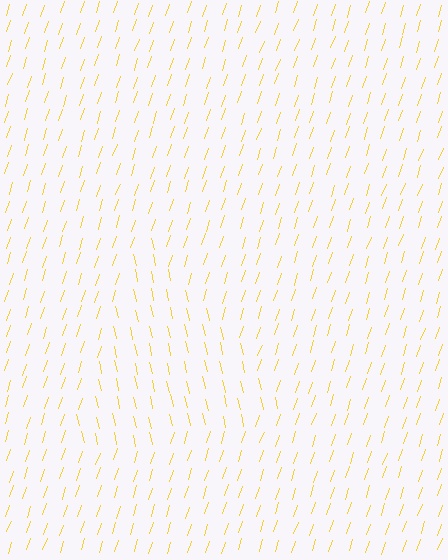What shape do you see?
I see a triangle.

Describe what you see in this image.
The image is filled with small yellow line segments. A triangle region in the image has lines oriented differently from the surrounding lines, creating a visible texture boundary.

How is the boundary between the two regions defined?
The boundary is defined purely by a change in line orientation (approximately 31 degrees difference). All lines are the same color and thickness.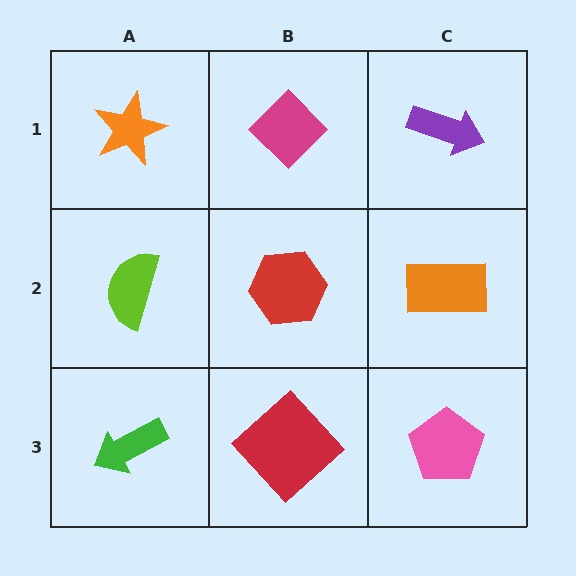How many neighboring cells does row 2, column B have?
4.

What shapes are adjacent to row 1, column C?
An orange rectangle (row 2, column C), a magenta diamond (row 1, column B).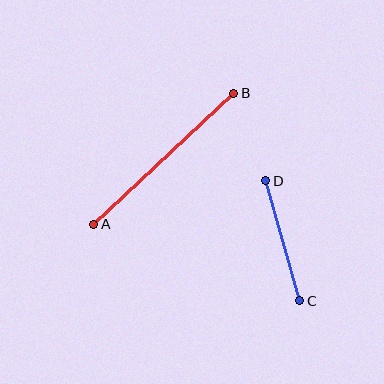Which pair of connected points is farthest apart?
Points A and B are farthest apart.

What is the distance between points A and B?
The distance is approximately 192 pixels.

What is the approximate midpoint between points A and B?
The midpoint is at approximately (164, 159) pixels.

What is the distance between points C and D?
The distance is approximately 125 pixels.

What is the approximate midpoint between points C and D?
The midpoint is at approximately (283, 241) pixels.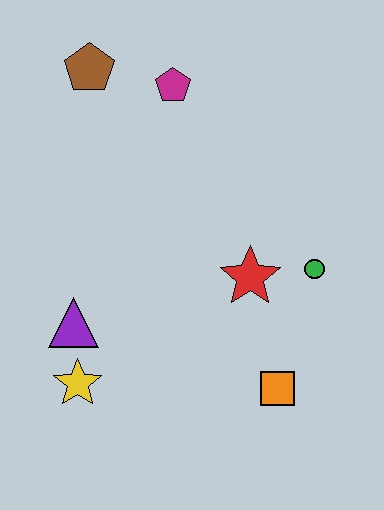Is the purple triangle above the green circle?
No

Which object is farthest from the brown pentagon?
The orange square is farthest from the brown pentagon.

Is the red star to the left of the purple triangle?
No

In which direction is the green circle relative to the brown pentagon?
The green circle is to the right of the brown pentagon.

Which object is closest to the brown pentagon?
The magenta pentagon is closest to the brown pentagon.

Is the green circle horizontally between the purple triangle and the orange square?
No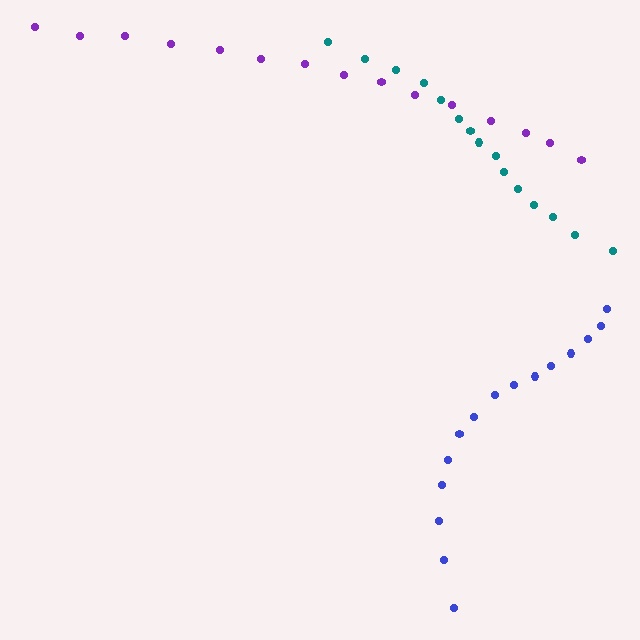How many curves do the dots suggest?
There are 3 distinct paths.